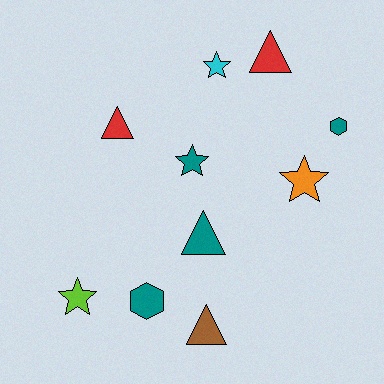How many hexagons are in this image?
There are 2 hexagons.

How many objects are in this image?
There are 10 objects.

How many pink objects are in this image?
There are no pink objects.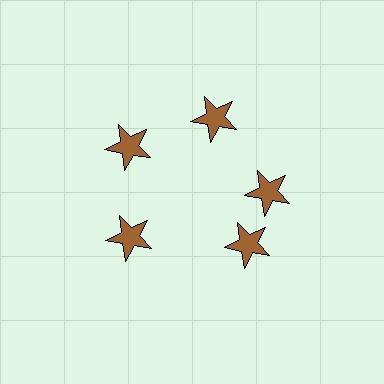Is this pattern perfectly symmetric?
No. The 5 brown stars are arranged in a ring, but one element near the 5 o'clock position is rotated out of alignment along the ring, breaking the 5-fold rotational symmetry.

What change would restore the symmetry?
The symmetry would be restored by rotating it back into even spacing with its neighbors so that all 5 stars sit at equal angles and equal distance from the center.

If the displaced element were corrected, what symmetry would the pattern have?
It would have 5-fold rotational symmetry — the pattern would map onto itself every 72 degrees.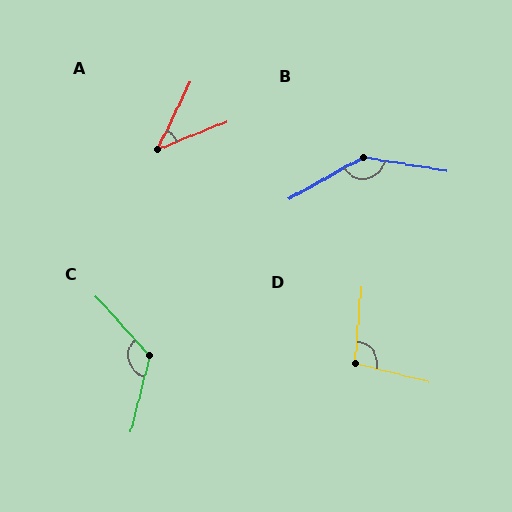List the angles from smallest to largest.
A (42°), D (99°), C (123°), B (142°).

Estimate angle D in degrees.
Approximately 99 degrees.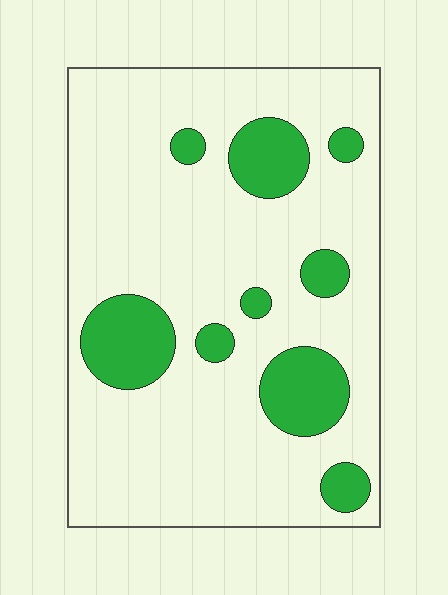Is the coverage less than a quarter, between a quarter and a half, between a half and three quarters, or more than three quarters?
Less than a quarter.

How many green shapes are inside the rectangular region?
9.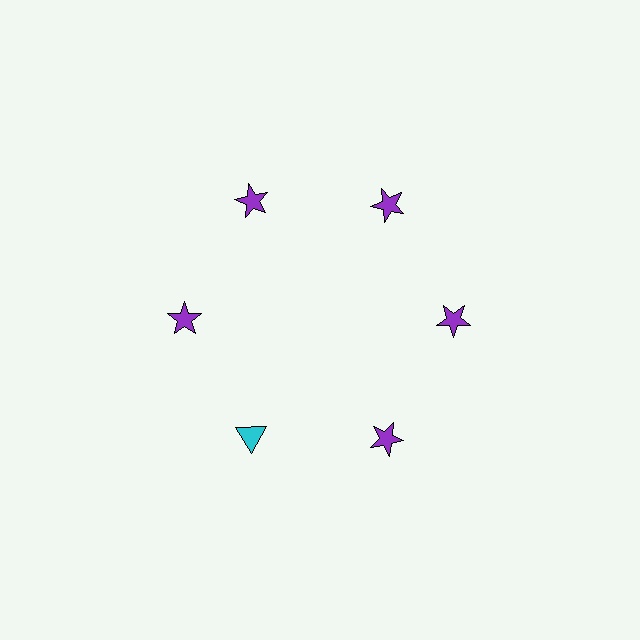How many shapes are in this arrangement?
There are 6 shapes arranged in a ring pattern.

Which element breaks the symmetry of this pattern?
The cyan triangle at roughly the 7 o'clock position breaks the symmetry. All other shapes are purple stars.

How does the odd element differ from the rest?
It differs in both color (cyan instead of purple) and shape (triangle instead of star).